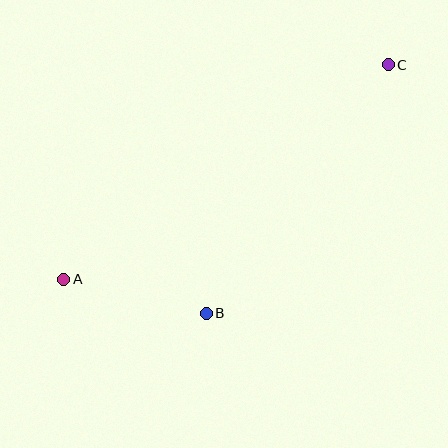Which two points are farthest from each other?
Points A and C are farthest from each other.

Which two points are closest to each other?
Points A and B are closest to each other.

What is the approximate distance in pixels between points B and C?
The distance between B and C is approximately 308 pixels.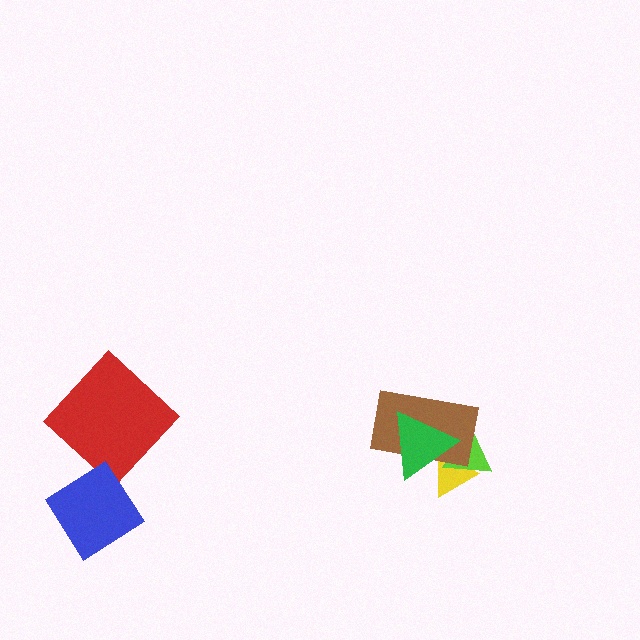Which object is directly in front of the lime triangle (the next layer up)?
The brown rectangle is directly in front of the lime triangle.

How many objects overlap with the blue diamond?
0 objects overlap with the blue diamond.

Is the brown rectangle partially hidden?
Yes, it is partially covered by another shape.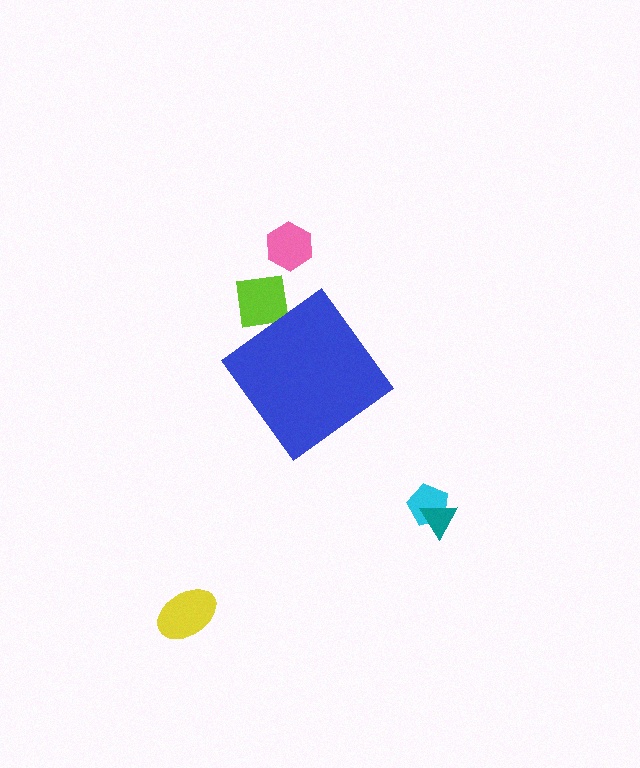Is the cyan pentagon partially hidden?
No, the cyan pentagon is fully visible.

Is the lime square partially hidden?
Yes, the lime square is partially hidden behind the blue diamond.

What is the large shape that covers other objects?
A blue diamond.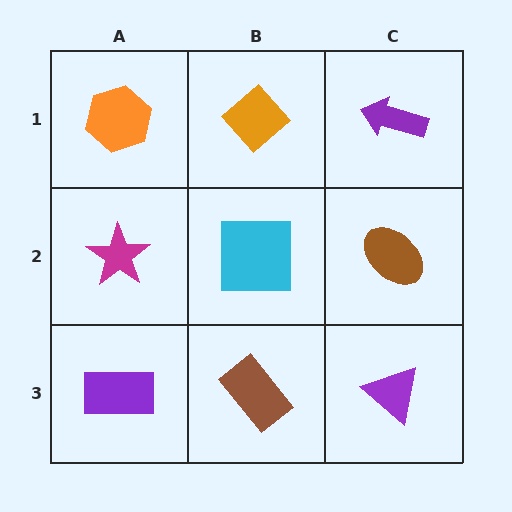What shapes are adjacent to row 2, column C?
A purple arrow (row 1, column C), a purple triangle (row 3, column C), a cyan square (row 2, column B).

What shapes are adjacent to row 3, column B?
A cyan square (row 2, column B), a purple rectangle (row 3, column A), a purple triangle (row 3, column C).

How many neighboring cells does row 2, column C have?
3.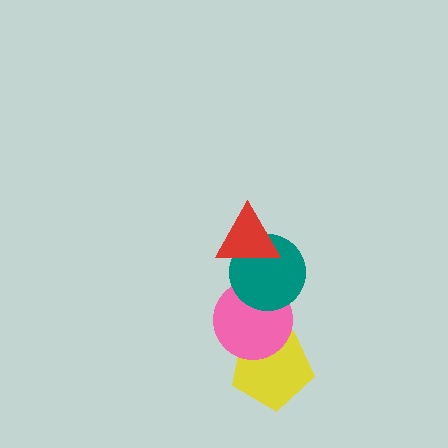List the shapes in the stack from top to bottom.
From top to bottom: the red triangle, the teal circle, the pink circle, the yellow pentagon.